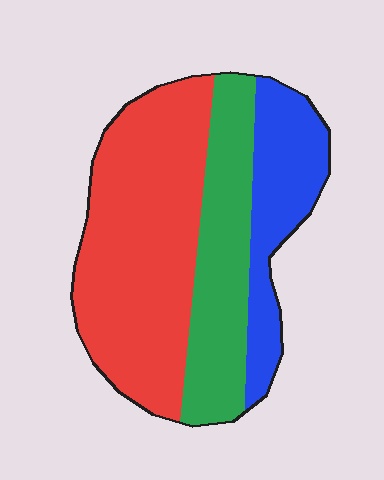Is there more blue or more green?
Green.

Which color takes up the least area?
Blue, at roughly 20%.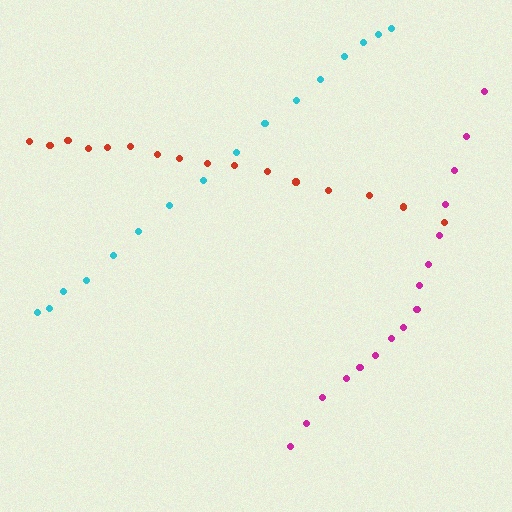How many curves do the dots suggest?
There are 3 distinct paths.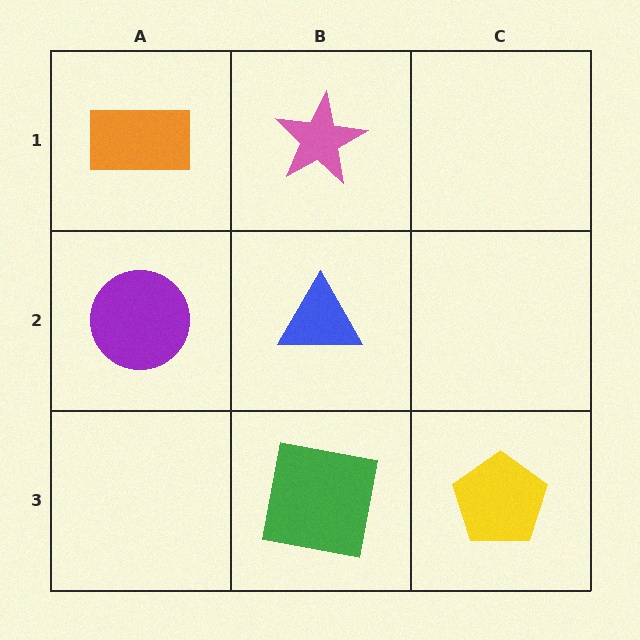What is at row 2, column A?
A purple circle.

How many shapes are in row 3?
2 shapes.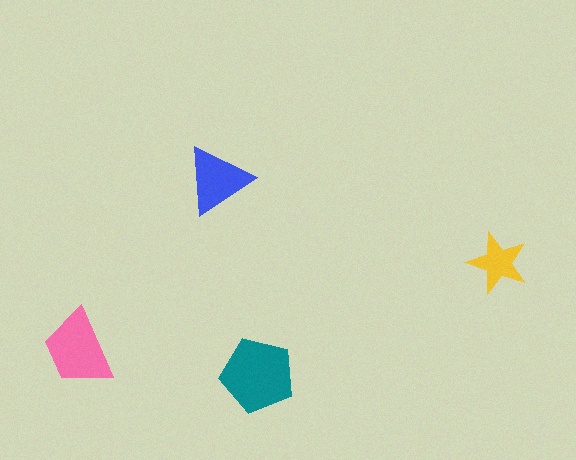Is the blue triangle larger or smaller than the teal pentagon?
Smaller.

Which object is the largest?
The teal pentagon.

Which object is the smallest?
The yellow star.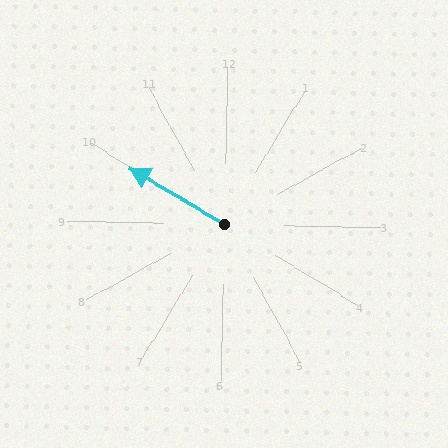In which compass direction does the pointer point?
Northwest.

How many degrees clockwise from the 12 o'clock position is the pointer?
Approximately 299 degrees.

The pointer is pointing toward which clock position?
Roughly 10 o'clock.